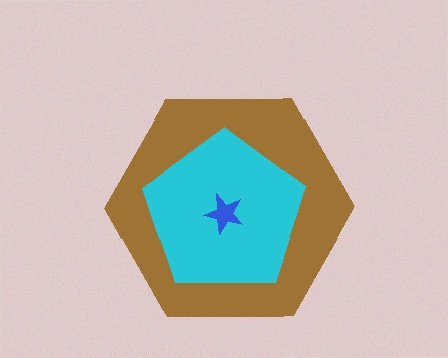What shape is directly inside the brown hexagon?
The cyan pentagon.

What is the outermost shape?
The brown hexagon.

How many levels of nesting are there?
3.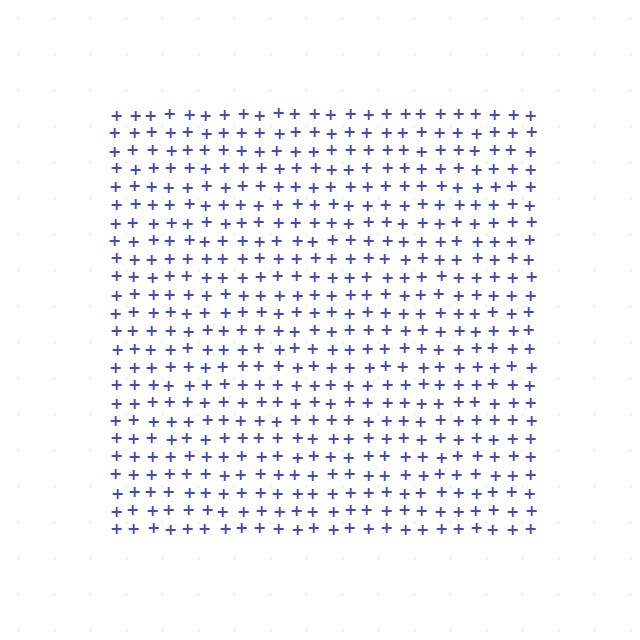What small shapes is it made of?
It is made of small plus signs.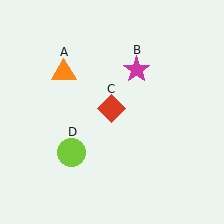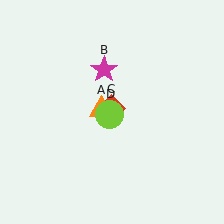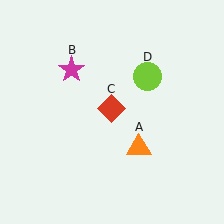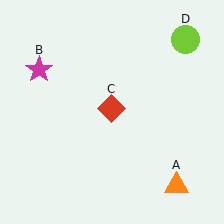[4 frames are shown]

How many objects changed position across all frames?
3 objects changed position: orange triangle (object A), magenta star (object B), lime circle (object D).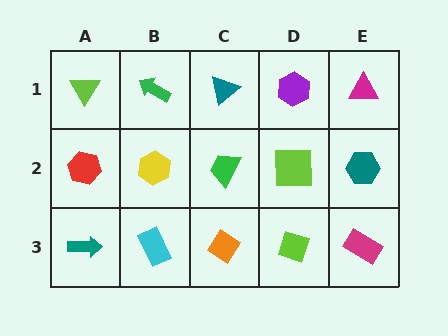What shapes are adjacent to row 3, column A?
A red hexagon (row 2, column A), a cyan rectangle (row 3, column B).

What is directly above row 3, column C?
A green trapezoid.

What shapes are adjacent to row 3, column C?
A green trapezoid (row 2, column C), a cyan rectangle (row 3, column B), a lime diamond (row 3, column D).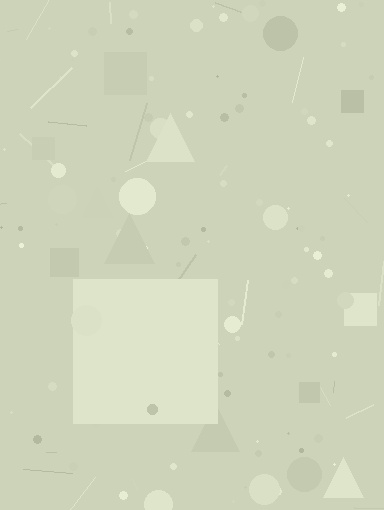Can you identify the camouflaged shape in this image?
The camouflaged shape is a square.